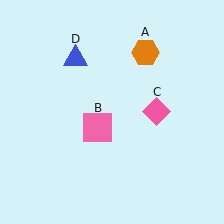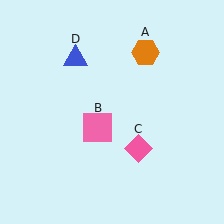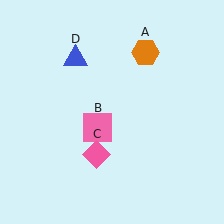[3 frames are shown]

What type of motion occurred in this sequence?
The pink diamond (object C) rotated clockwise around the center of the scene.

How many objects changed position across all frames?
1 object changed position: pink diamond (object C).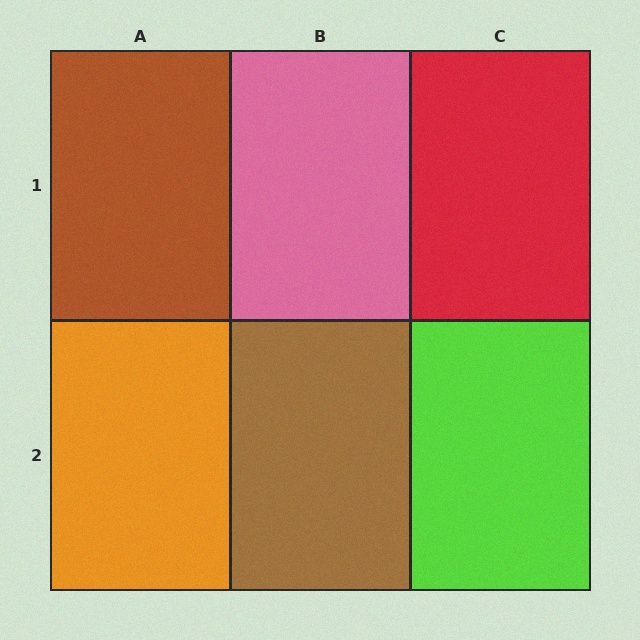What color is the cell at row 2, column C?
Lime.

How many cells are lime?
1 cell is lime.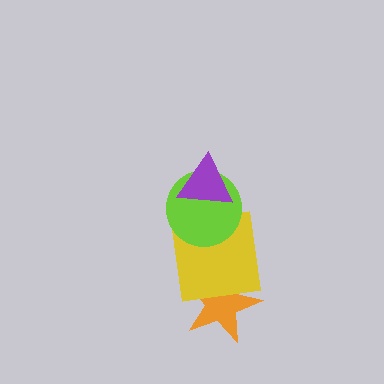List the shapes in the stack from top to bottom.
From top to bottom: the purple triangle, the lime circle, the yellow square, the orange star.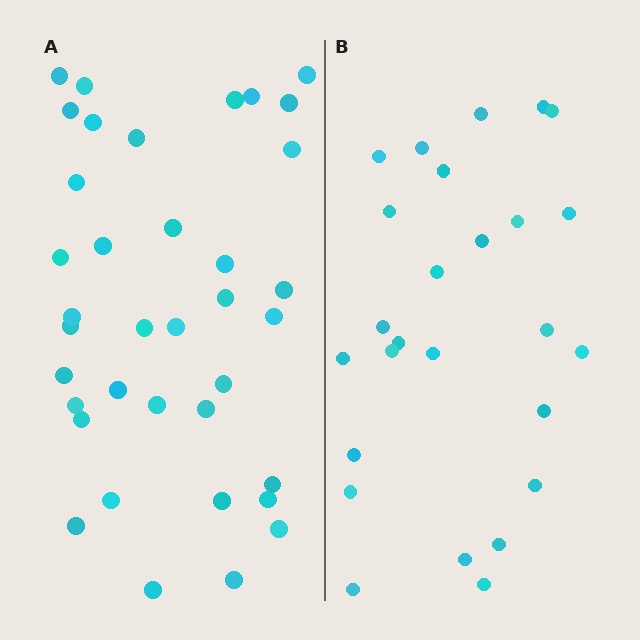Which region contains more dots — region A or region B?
Region A (the left region) has more dots.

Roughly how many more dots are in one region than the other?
Region A has roughly 12 or so more dots than region B.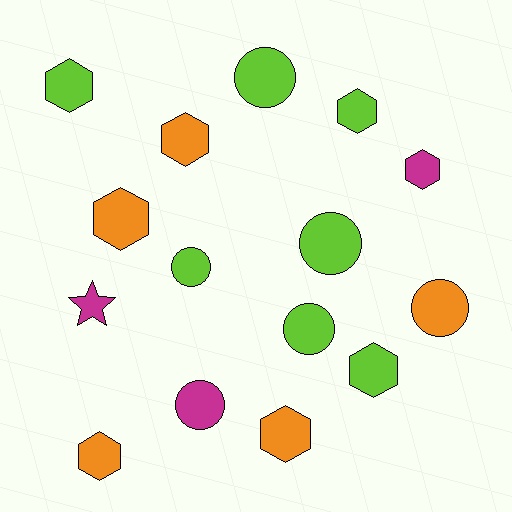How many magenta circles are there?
There is 1 magenta circle.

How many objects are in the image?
There are 15 objects.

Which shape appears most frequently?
Hexagon, with 8 objects.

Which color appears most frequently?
Lime, with 7 objects.